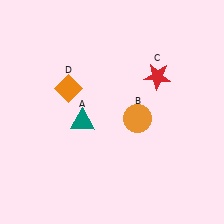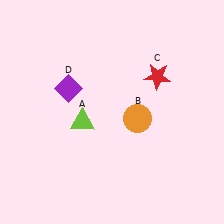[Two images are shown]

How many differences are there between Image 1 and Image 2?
There are 2 differences between the two images.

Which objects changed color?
A changed from teal to lime. D changed from orange to purple.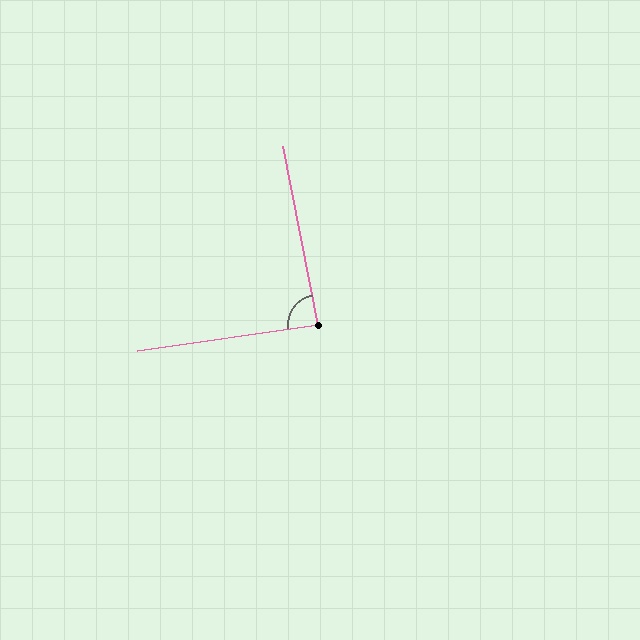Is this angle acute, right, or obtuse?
It is approximately a right angle.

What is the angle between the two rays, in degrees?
Approximately 87 degrees.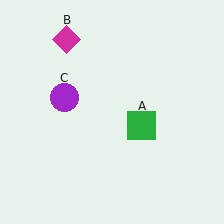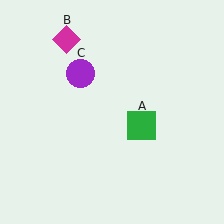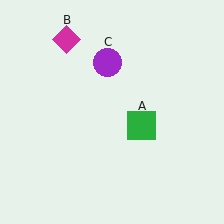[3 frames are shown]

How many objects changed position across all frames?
1 object changed position: purple circle (object C).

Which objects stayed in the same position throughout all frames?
Green square (object A) and magenta diamond (object B) remained stationary.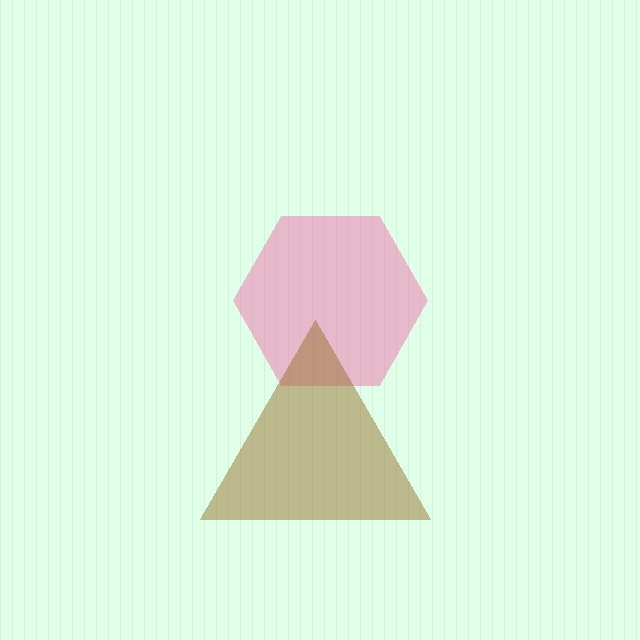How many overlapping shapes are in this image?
There are 2 overlapping shapes in the image.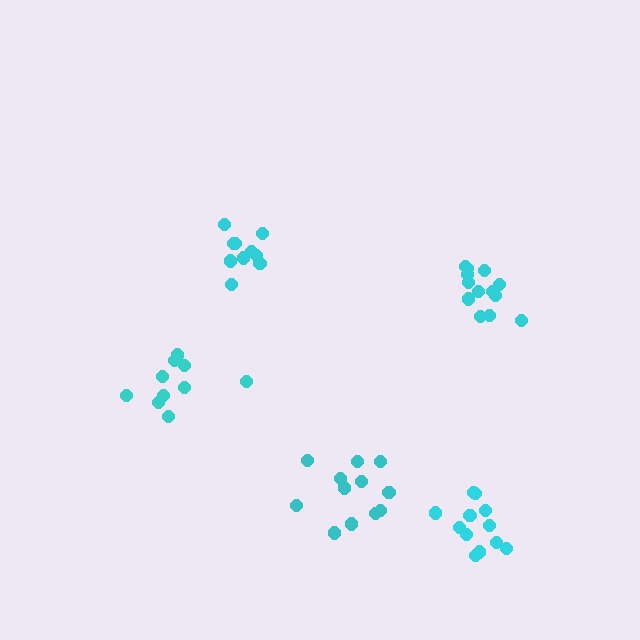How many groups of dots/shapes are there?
There are 5 groups.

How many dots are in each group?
Group 1: 12 dots, Group 2: 10 dots, Group 3: 10 dots, Group 4: 12 dots, Group 5: 13 dots (57 total).